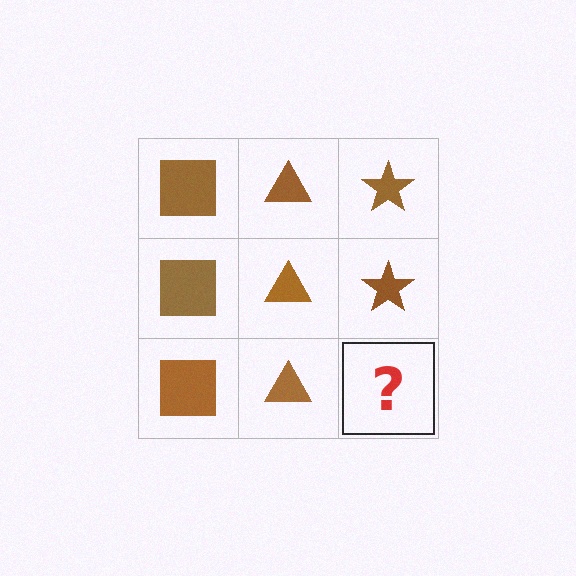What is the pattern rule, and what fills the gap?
The rule is that each column has a consistent shape. The gap should be filled with a brown star.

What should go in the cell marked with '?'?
The missing cell should contain a brown star.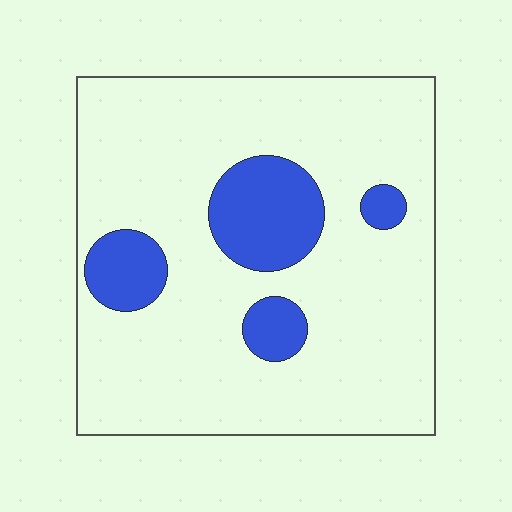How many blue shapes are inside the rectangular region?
4.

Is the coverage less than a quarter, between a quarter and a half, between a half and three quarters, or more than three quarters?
Less than a quarter.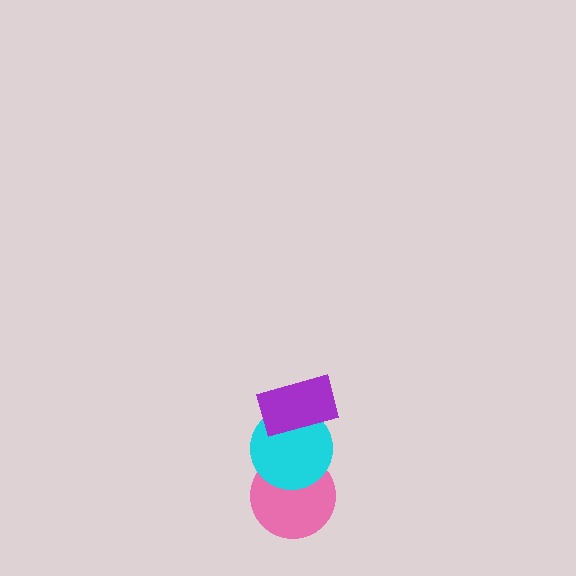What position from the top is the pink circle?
The pink circle is 3rd from the top.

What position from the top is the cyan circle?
The cyan circle is 2nd from the top.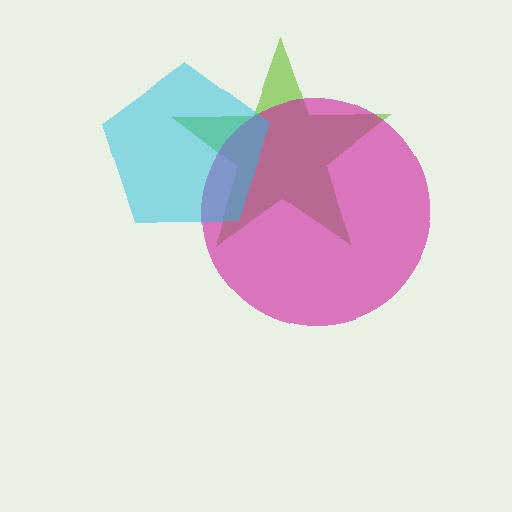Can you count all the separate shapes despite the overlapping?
Yes, there are 3 separate shapes.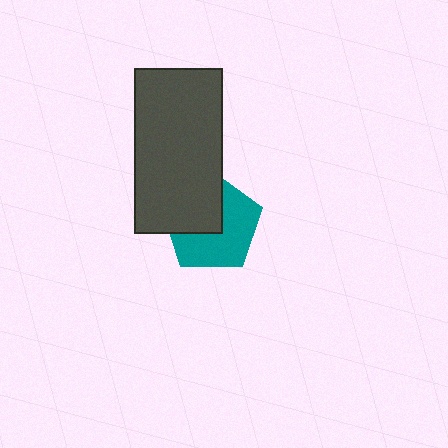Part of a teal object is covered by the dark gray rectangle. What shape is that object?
It is a pentagon.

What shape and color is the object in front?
The object in front is a dark gray rectangle.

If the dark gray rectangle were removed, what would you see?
You would see the complete teal pentagon.